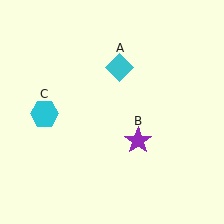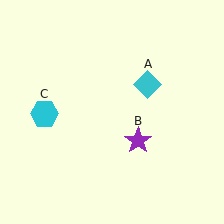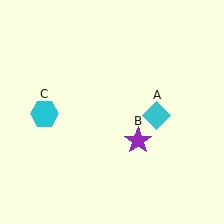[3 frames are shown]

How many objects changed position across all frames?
1 object changed position: cyan diamond (object A).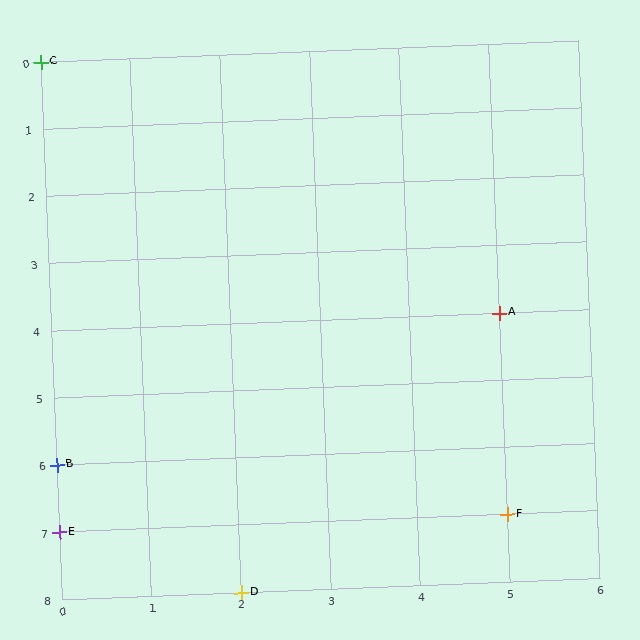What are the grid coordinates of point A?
Point A is at grid coordinates (5, 4).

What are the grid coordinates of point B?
Point B is at grid coordinates (0, 6).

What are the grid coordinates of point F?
Point F is at grid coordinates (5, 7).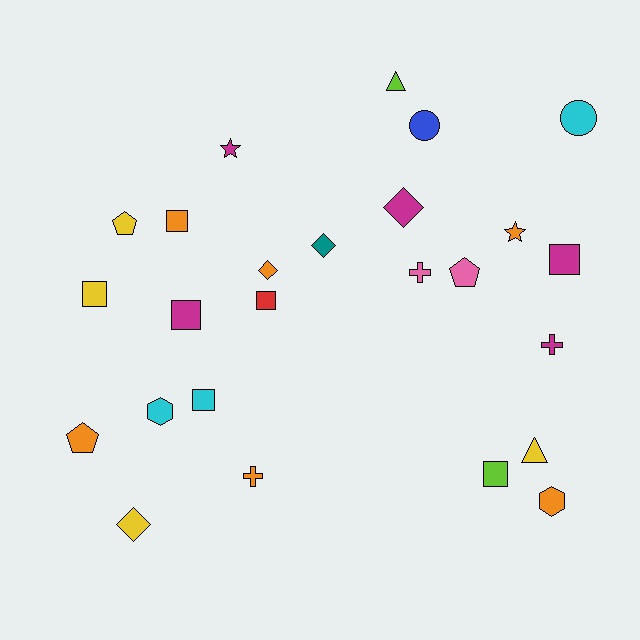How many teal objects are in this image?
There is 1 teal object.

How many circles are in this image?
There are 2 circles.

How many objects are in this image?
There are 25 objects.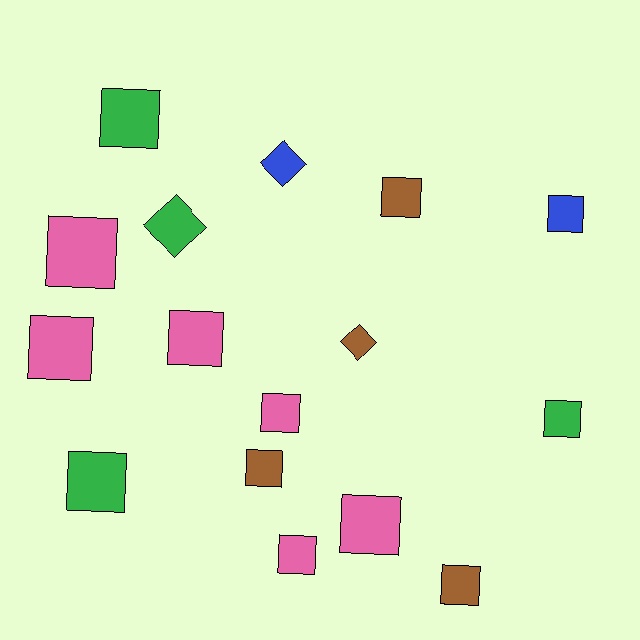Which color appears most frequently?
Pink, with 6 objects.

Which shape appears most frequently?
Square, with 13 objects.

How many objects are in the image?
There are 16 objects.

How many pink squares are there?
There are 6 pink squares.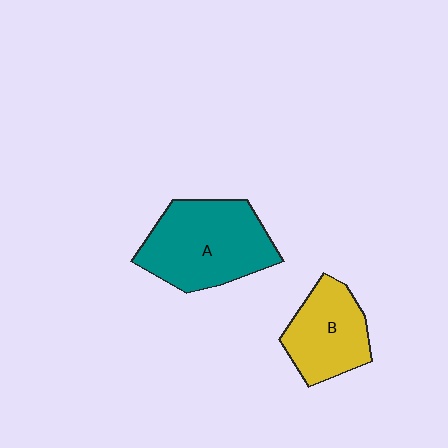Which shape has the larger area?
Shape A (teal).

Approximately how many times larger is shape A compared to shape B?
Approximately 1.5 times.